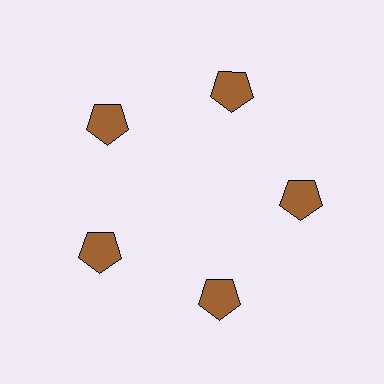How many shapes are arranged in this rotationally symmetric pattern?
There are 5 shapes, arranged in 5 groups of 1.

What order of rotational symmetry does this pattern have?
This pattern has 5-fold rotational symmetry.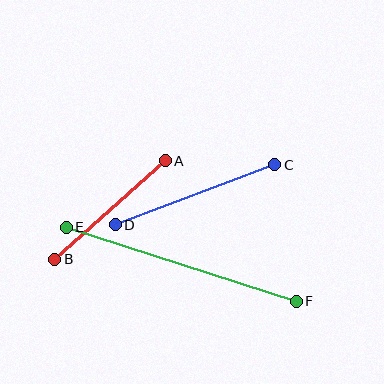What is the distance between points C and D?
The distance is approximately 170 pixels.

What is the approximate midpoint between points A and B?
The midpoint is at approximately (110, 210) pixels.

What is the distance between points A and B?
The distance is approximately 148 pixels.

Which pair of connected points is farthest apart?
Points E and F are farthest apart.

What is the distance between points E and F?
The distance is approximately 241 pixels.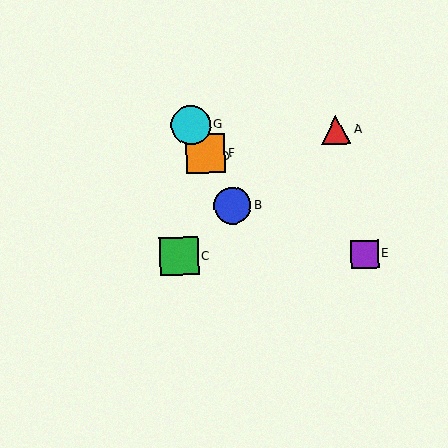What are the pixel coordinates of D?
Object D is at (207, 157).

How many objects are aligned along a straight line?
4 objects (B, D, F, G) are aligned along a straight line.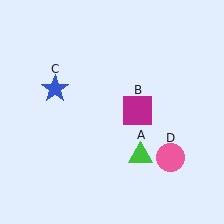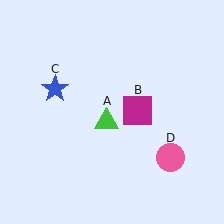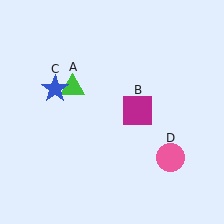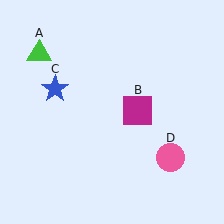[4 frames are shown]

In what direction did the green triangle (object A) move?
The green triangle (object A) moved up and to the left.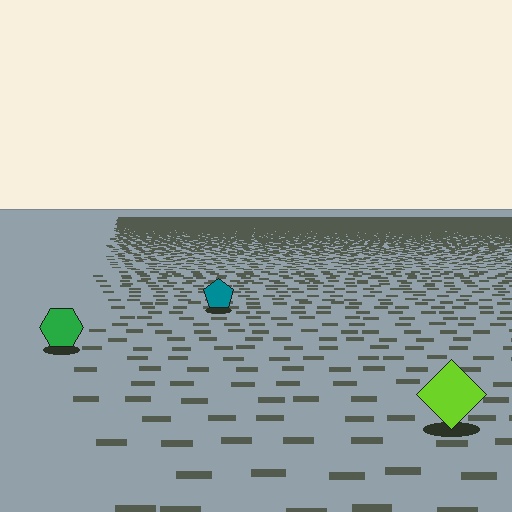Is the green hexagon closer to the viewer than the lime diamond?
No. The lime diamond is closer — you can tell from the texture gradient: the ground texture is coarser near it.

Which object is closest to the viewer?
The lime diamond is closest. The texture marks near it are larger and more spread out.